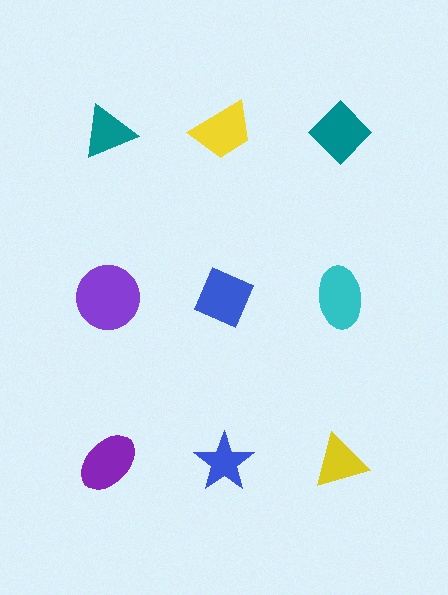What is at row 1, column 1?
A teal triangle.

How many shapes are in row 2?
3 shapes.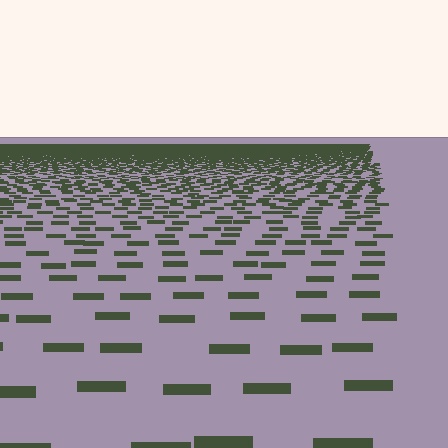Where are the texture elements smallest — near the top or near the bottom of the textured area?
Near the top.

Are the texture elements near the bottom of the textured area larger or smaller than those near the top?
Larger. Near the bottom, elements are closer to the viewer and appear at a bigger on-screen size.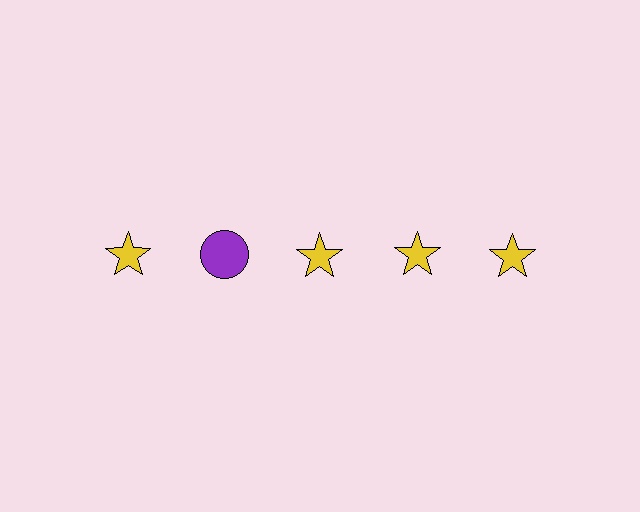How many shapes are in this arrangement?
There are 5 shapes arranged in a grid pattern.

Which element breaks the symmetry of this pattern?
The purple circle in the top row, second from left column breaks the symmetry. All other shapes are yellow stars.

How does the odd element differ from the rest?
It differs in both color (purple instead of yellow) and shape (circle instead of star).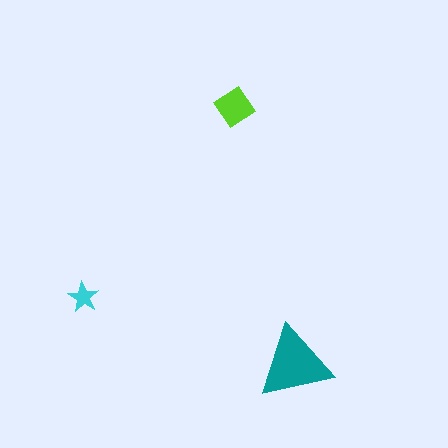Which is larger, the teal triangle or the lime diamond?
The teal triangle.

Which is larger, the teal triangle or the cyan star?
The teal triangle.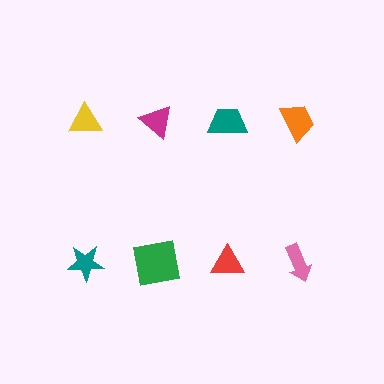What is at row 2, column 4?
A pink arrow.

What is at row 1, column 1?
A yellow triangle.